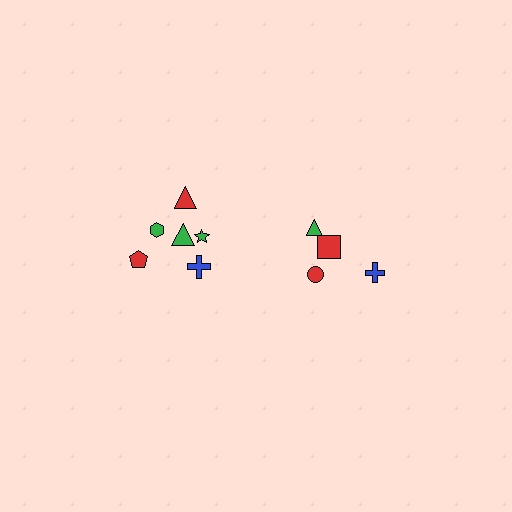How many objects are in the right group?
There are 4 objects.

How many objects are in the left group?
There are 6 objects.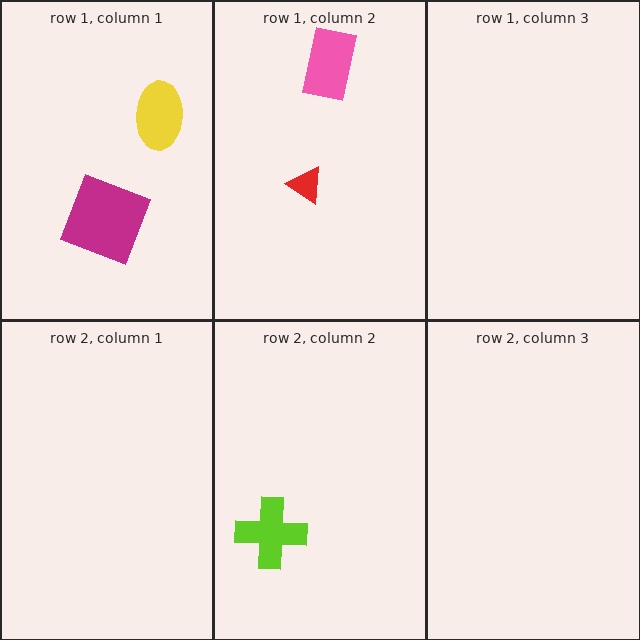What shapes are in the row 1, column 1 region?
The magenta square, the yellow ellipse.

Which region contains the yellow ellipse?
The row 1, column 1 region.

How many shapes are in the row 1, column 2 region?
2.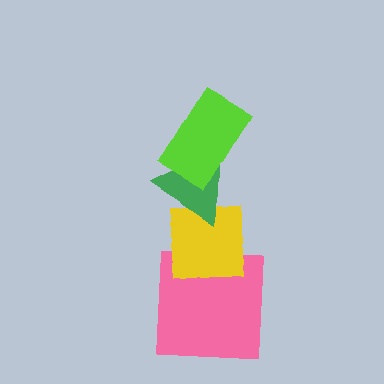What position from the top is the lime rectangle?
The lime rectangle is 1st from the top.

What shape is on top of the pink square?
The yellow square is on top of the pink square.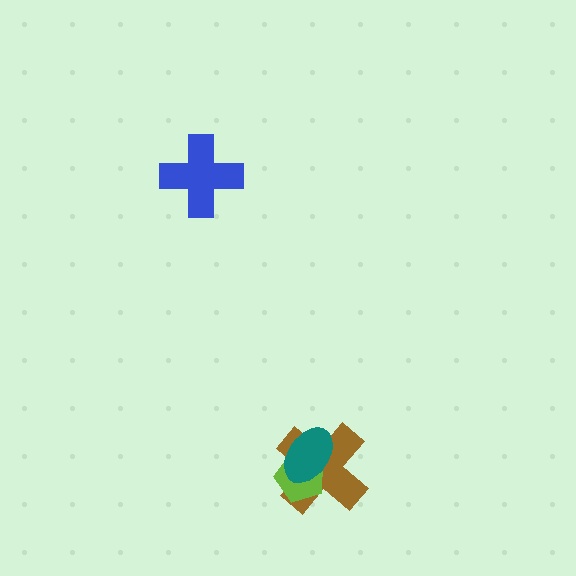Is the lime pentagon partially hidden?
Yes, it is partially covered by another shape.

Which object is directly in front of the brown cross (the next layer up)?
The lime pentagon is directly in front of the brown cross.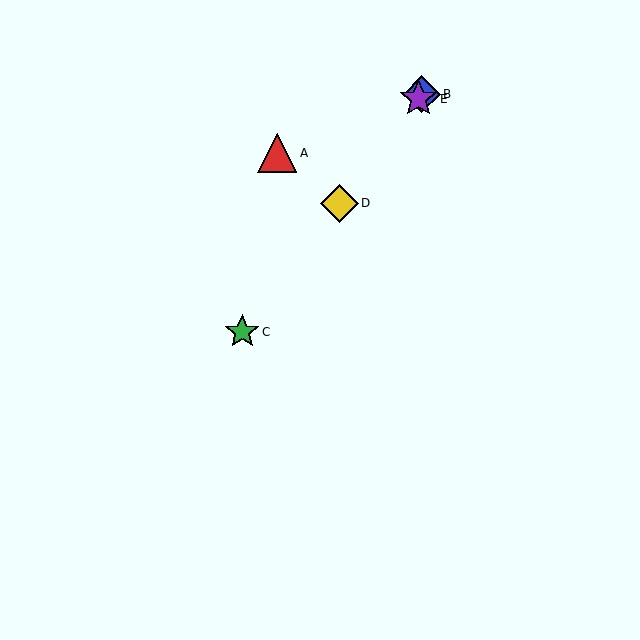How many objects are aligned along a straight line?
4 objects (B, C, D, E) are aligned along a straight line.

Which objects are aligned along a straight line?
Objects B, C, D, E are aligned along a straight line.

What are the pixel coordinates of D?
Object D is at (339, 203).